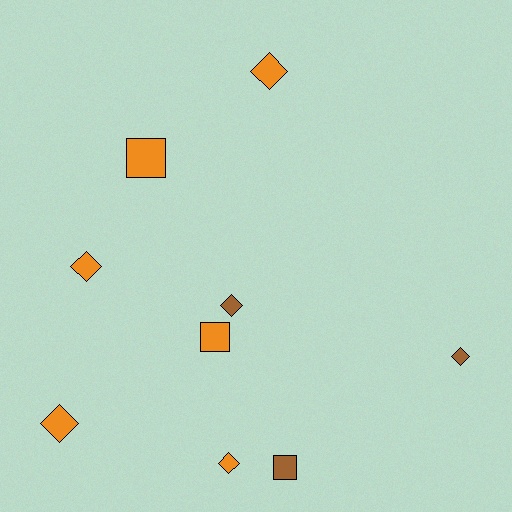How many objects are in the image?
There are 9 objects.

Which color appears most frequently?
Orange, with 6 objects.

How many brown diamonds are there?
There are 2 brown diamonds.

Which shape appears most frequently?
Diamond, with 6 objects.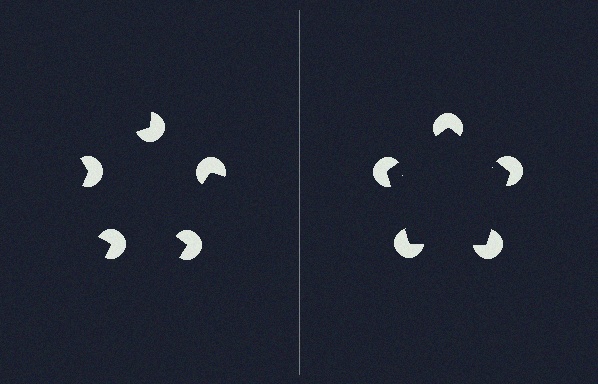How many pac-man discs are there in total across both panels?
10 — 5 on each side.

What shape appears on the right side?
An illusory pentagon.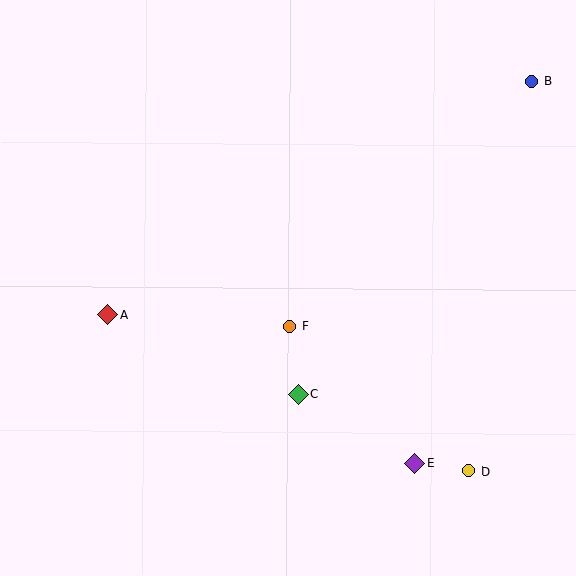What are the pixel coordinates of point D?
Point D is at (468, 471).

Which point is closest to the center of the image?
Point F at (289, 326) is closest to the center.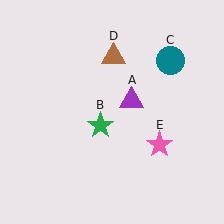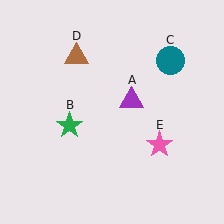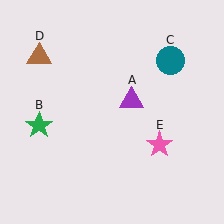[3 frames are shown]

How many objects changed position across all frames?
2 objects changed position: green star (object B), brown triangle (object D).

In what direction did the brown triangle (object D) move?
The brown triangle (object D) moved left.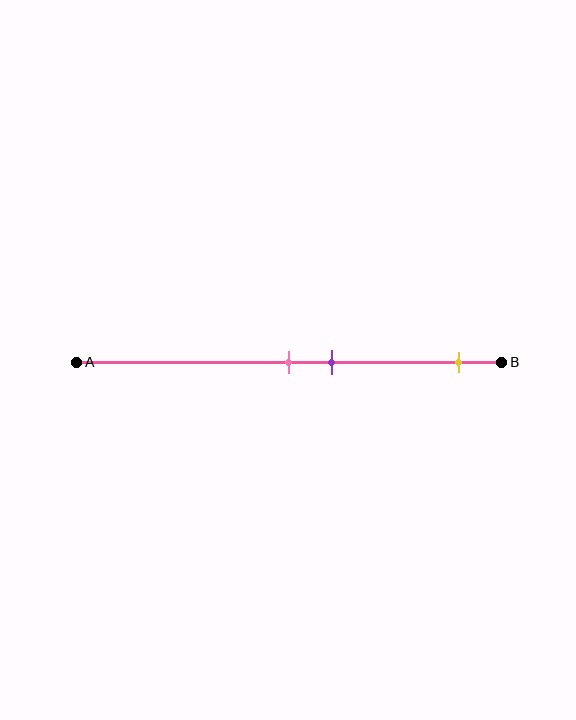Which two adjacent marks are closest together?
The pink and purple marks are the closest adjacent pair.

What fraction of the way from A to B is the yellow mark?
The yellow mark is approximately 90% (0.9) of the way from A to B.